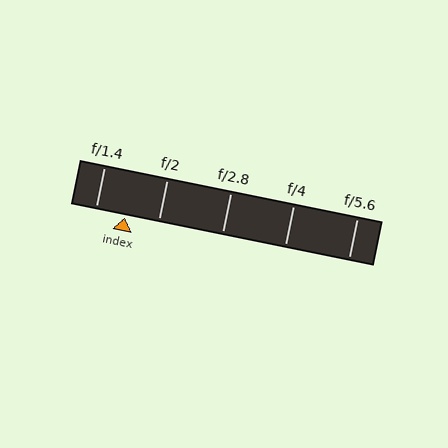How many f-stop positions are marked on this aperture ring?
There are 5 f-stop positions marked.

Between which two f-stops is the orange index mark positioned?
The index mark is between f/1.4 and f/2.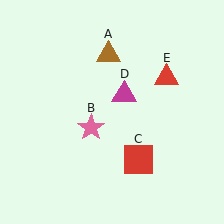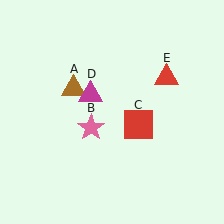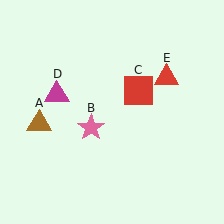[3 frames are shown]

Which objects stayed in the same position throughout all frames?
Pink star (object B) and red triangle (object E) remained stationary.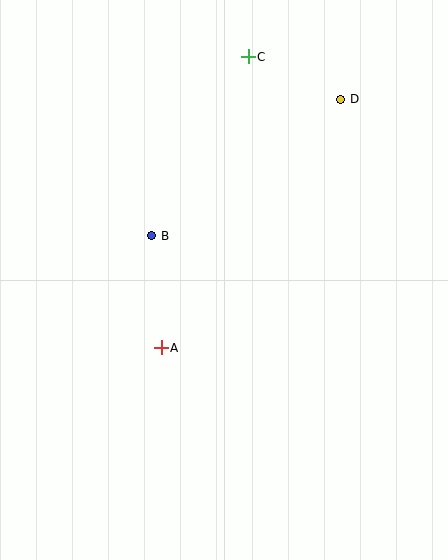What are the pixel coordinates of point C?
Point C is at (248, 57).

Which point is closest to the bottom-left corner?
Point A is closest to the bottom-left corner.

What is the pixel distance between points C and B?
The distance between C and B is 204 pixels.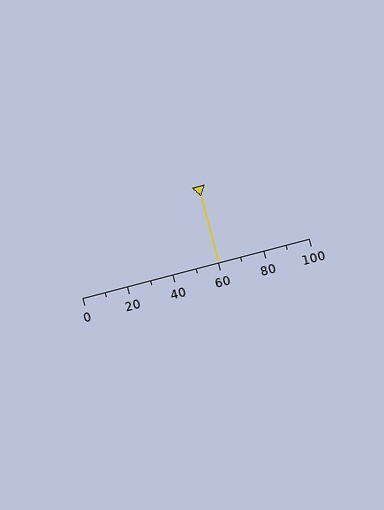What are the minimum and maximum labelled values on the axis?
The axis runs from 0 to 100.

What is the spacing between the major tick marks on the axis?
The major ticks are spaced 20 apart.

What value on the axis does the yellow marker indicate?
The marker indicates approximately 60.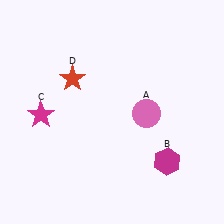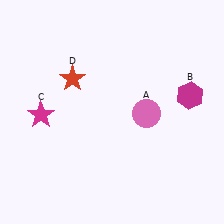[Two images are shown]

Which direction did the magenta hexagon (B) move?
The magenta hexagon (B) moved up.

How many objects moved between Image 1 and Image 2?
1 object moved between the two images.